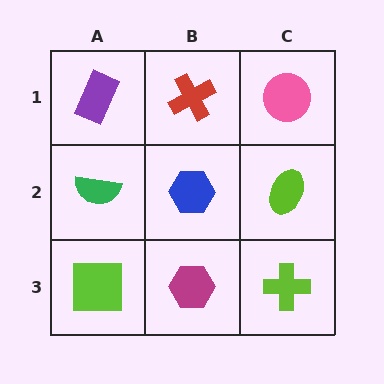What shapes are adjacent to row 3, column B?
A blue hexagon (row 2, column B), a lime square (row 3, column A), a lime cross (row 3, column C).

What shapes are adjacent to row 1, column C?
A lime ellipse (row 2, column C), a red cross (row 1, column B).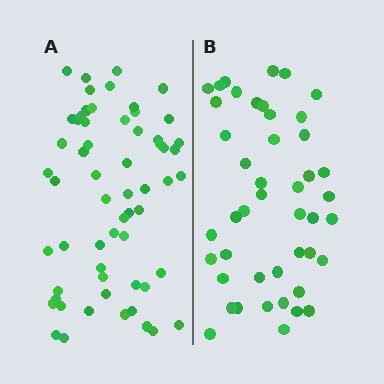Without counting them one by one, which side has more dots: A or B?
Region A (the left region) has more dots.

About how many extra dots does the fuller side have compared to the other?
Region A has approximately 15 more dots than region B.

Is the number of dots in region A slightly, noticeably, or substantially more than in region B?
Region A has noticeably more, but not dramatically so. The ratio is roughly 1.3 to 1.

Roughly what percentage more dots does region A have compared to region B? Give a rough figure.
About 35% more.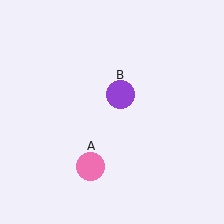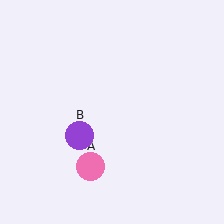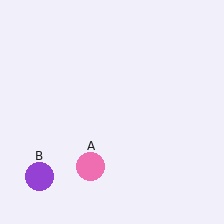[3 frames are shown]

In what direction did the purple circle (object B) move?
The purple circle (object B) moved down and to the left.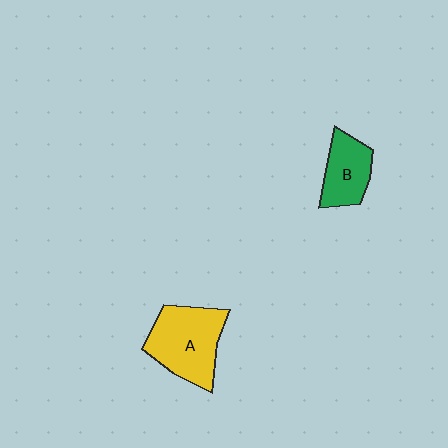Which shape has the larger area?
Shape A (yellow).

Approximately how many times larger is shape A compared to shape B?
Approximately 1.6 times.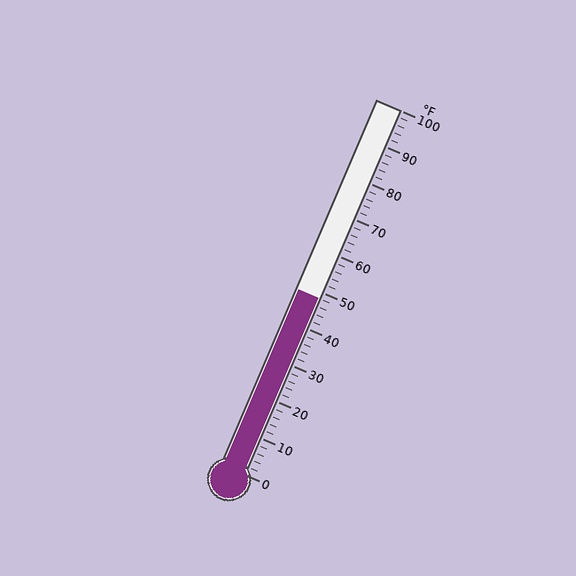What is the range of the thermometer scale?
The thermometer scale ranges from 0°F to 100°F.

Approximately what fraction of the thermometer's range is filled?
The thermometer is filled to approximately 50% of its range.